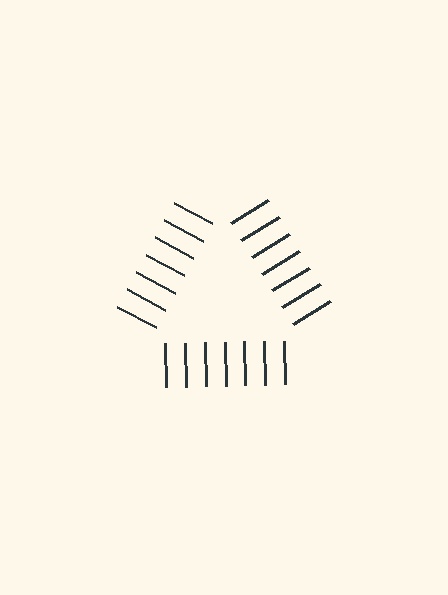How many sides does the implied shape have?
3 sides — the line-ends trace a triangle.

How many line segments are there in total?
21 — 7 along each of the 3 edges.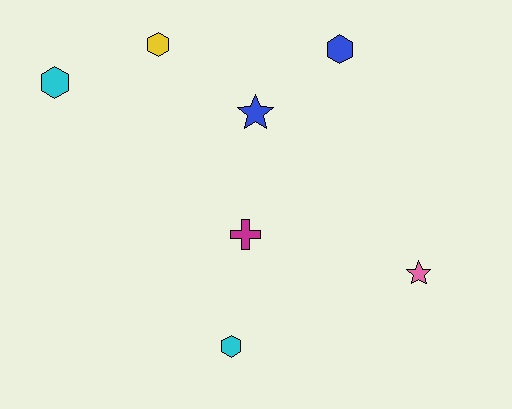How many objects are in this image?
There are 7 objects.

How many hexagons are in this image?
There are 4 hexagons.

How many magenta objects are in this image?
There is 1 magenta object.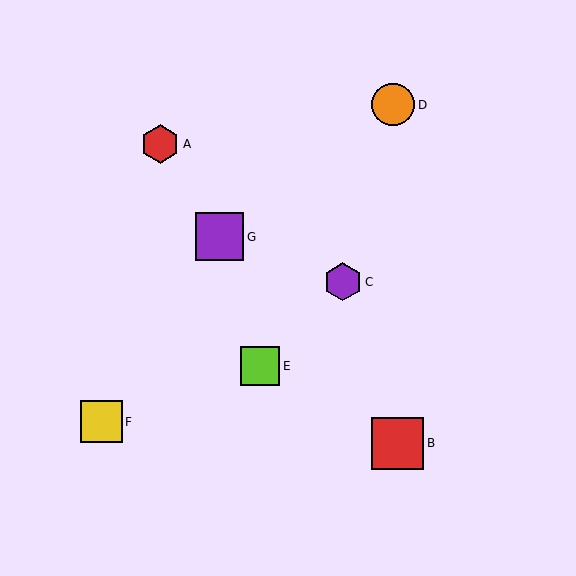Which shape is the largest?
The red square (labeled B) is the largest.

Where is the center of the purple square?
The center of the purple square is at (219, 237).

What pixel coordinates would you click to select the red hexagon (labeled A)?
Click at (160, 144) to select the red hexagon A.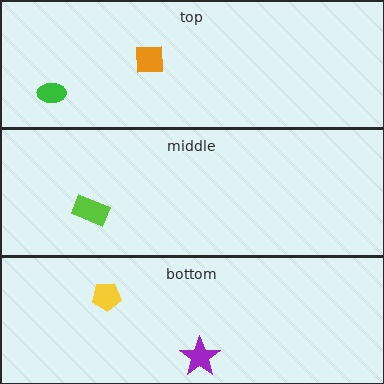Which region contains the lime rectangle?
The middle region.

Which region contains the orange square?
The top region.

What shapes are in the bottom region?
The purple star, the yellow pentagon.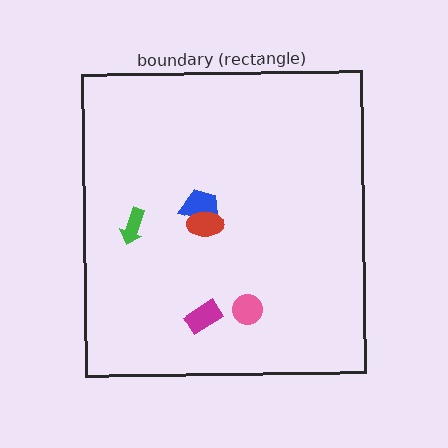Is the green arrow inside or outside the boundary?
Inside.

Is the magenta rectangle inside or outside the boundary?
Inside.